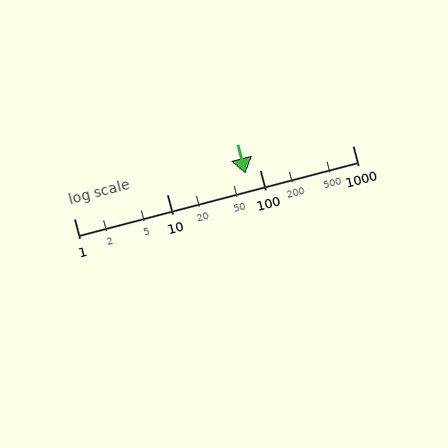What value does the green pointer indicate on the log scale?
The pointer indicates approximately 70.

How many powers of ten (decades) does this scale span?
The scale spans 3 decades, from 1 to 1000.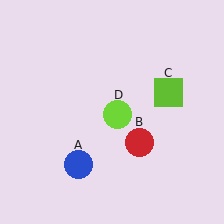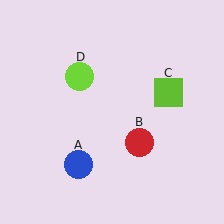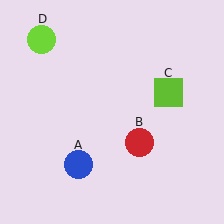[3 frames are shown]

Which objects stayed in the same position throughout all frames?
Blue circle (object A) and red circle (object B) and lime square (object C) remained stationary.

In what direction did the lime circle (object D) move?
The lime circle (object D) moved up and to the left.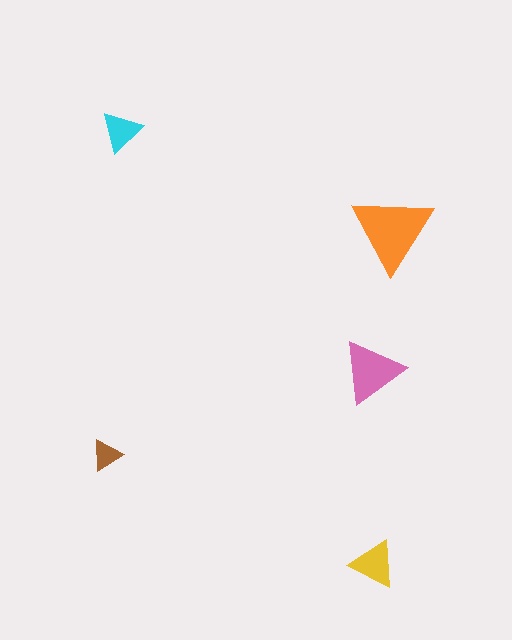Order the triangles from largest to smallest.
the orange one, the pink one, the yellow one, the cyan one, the brown one.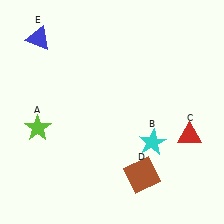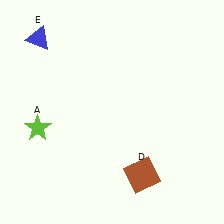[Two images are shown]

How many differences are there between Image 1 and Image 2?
There are 2 differences between the two images.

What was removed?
The red triangle (C), the cyan star (B) were removed in Image 2.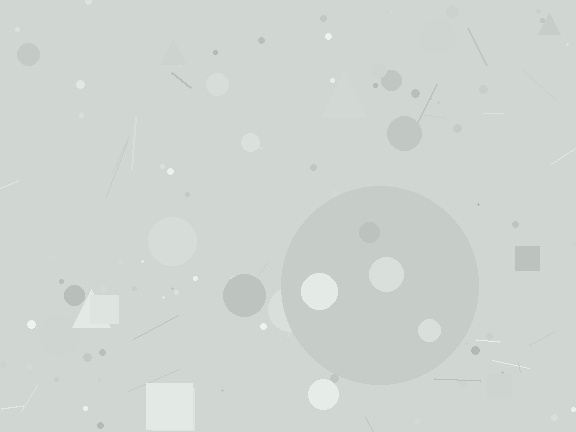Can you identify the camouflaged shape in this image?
The camouflaged shape is a circle.